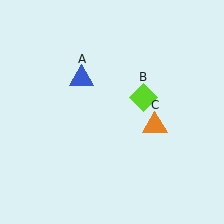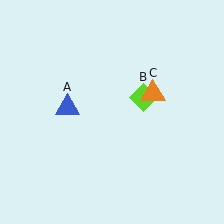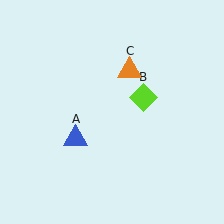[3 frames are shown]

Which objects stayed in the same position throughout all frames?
Lime diamond (object B) remained stationary.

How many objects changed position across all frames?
2 objects changed position: blue triangle (object A), orange triangle (object C).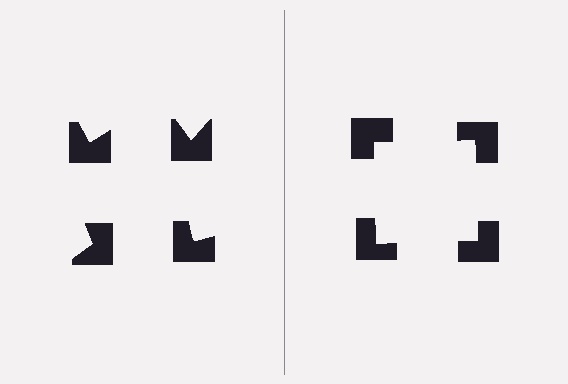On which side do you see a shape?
An illusory square appears on the right side. On the left side the wedge cuts are rotated, so no coherent shape forms.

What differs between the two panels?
The notched squares are positioned identically on both sides; only the wedge orientations differ. On the right they align to a square; on the left they are misaligned.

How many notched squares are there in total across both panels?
8 — 4 on each side.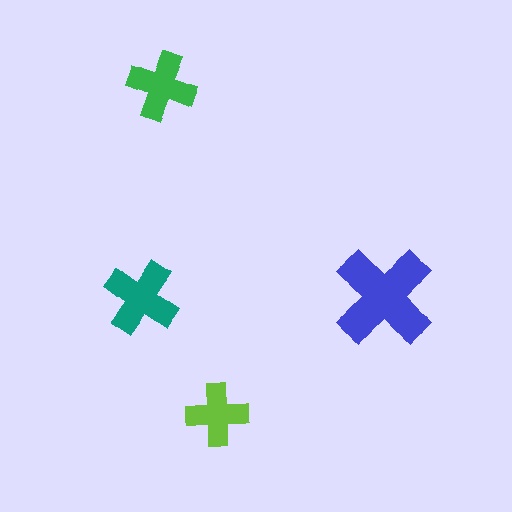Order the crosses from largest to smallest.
the blue one, the teal one, the green one, the lime one.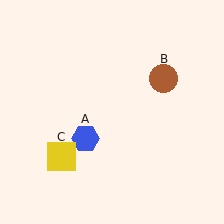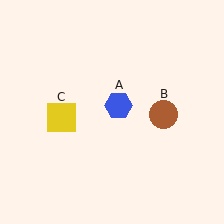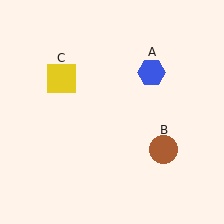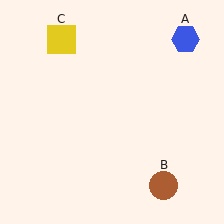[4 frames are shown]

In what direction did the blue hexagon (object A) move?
The blue hexagon (object A) moved up and to the right.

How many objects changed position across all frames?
3 objects changed position: blue hexagon (object A), brown circle (object B), yellow square (object C).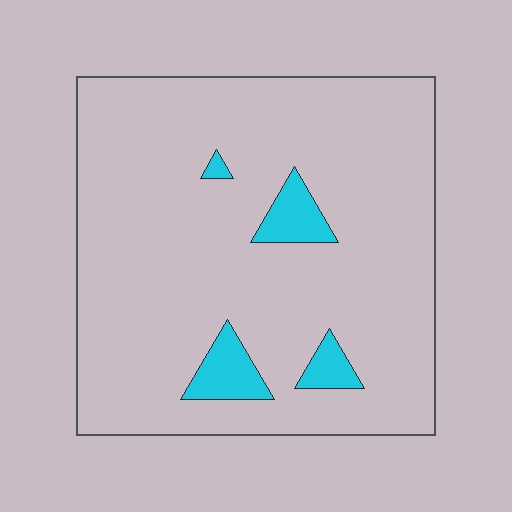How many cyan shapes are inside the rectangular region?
4.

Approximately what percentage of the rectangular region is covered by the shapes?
Approximately 10%.